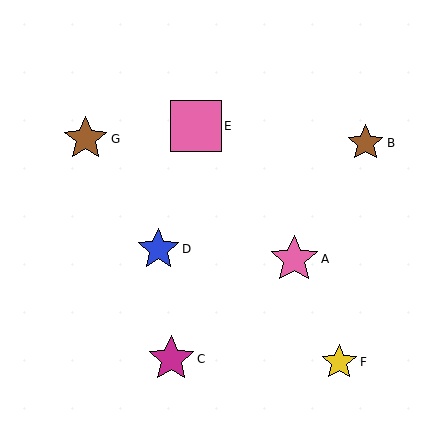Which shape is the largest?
The pink square (labeled E) is the largest.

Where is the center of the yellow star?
The center of the yellow star is at (339, 362).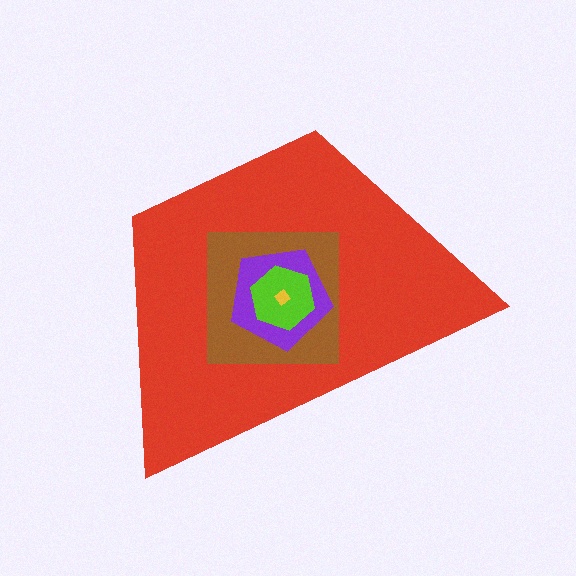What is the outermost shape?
The red trapezoid.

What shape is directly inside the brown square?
The purple pentagon.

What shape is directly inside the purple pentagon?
The lime hexagon.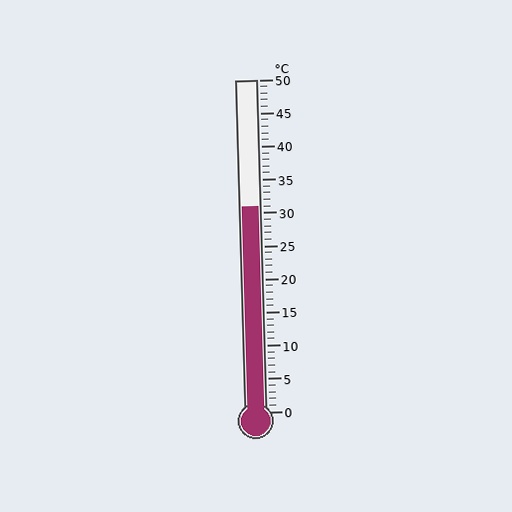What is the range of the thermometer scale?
The thermometer scale ranges from 0°C to 50°C.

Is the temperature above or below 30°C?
The temperature is above 30°C.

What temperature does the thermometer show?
The thermometer shows approximately 31°C.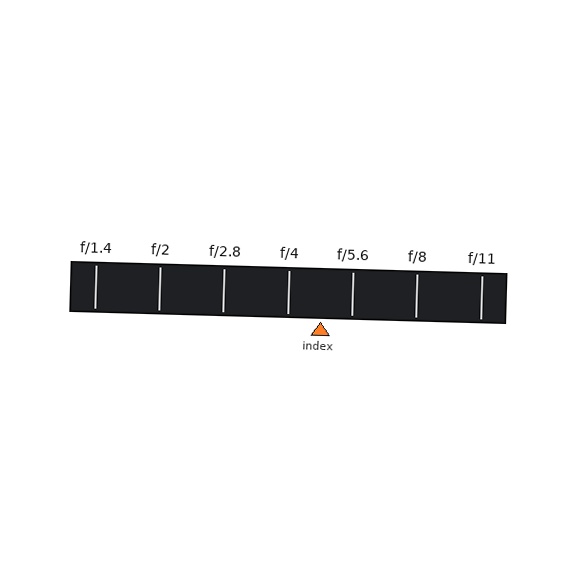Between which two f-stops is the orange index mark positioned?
The index mark is between f/4 and f/5.6.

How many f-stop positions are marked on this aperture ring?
There are 7 f-stop positions marked.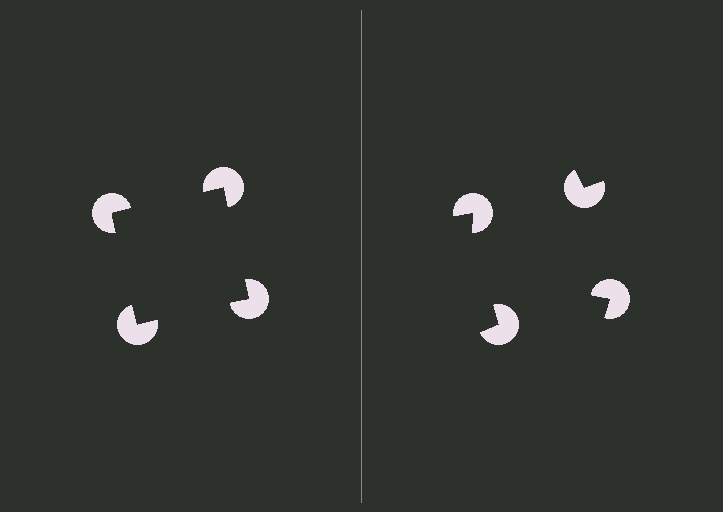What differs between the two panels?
The pac-man discs are positioned identically on both sides; only the wedge orientations differ. On the left they align to a square; on the right they are misaligned.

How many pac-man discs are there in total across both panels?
8 — 4 on each side.